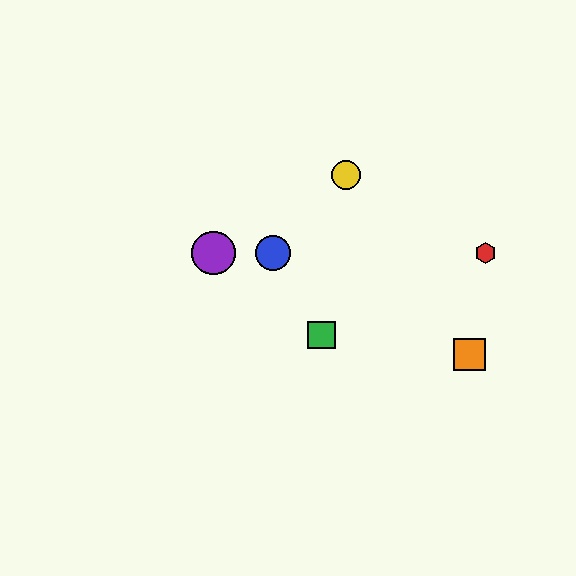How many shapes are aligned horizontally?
3 shapes (the red hexagon, the blue circle, the purple circle) are aligned horizontally.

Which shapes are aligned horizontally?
The red hexagon, the blue circle, the purple circle are aligned horizontally.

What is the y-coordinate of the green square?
The green square is at y≈335.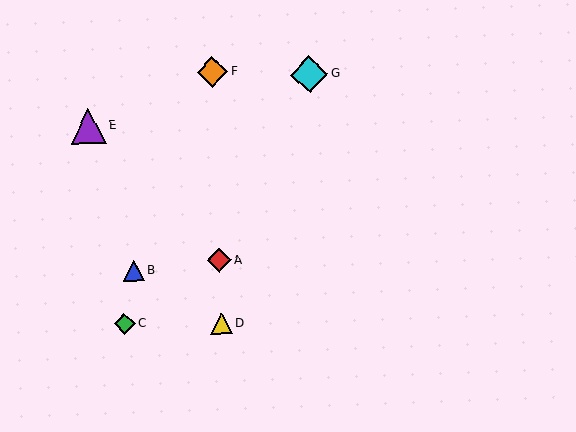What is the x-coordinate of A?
Object A is at x≈219.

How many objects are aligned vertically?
3 objects (A, D, F) are aligned vertically.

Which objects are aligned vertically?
Objects A, D, F are aligned vertically.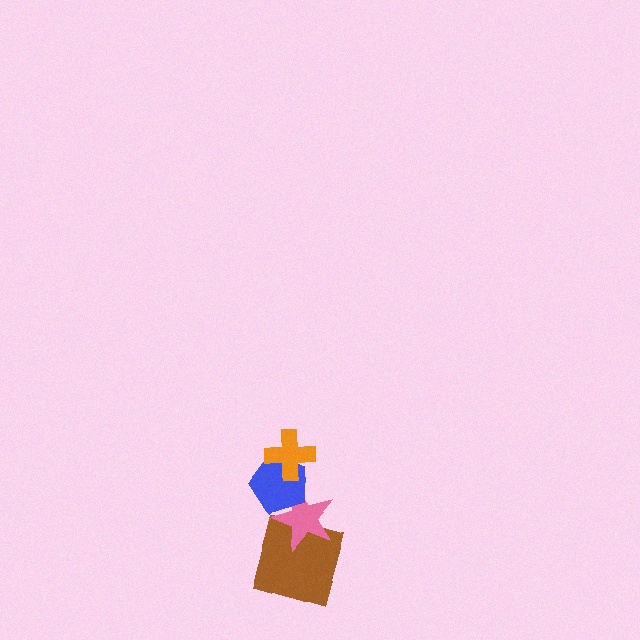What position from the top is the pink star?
The pink star is 3rd from the top.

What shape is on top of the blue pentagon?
The orange cross is on top of the blue pentagon.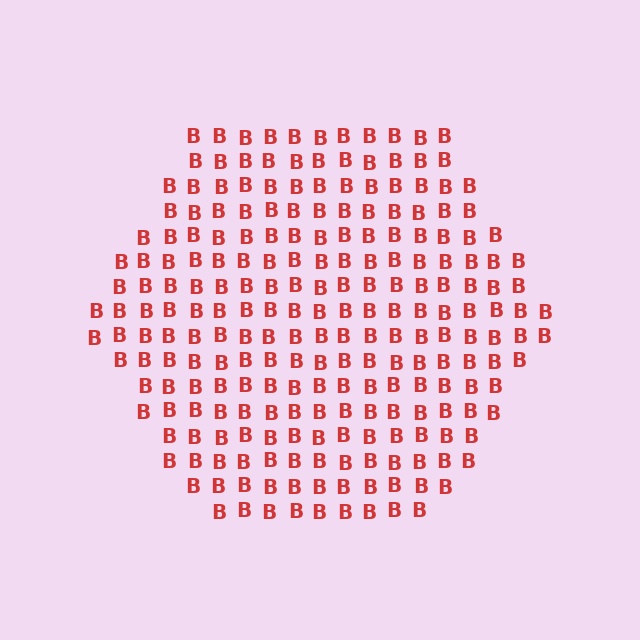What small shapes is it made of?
It is made of small letter B's.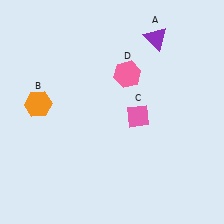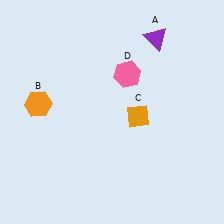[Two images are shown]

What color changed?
The diamond (C) changed from pink in Image 1 to orange in Image 2.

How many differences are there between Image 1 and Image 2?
There is 1 difference between the two images.